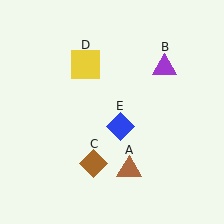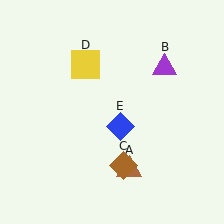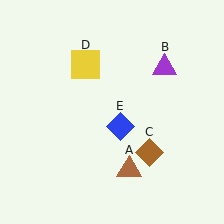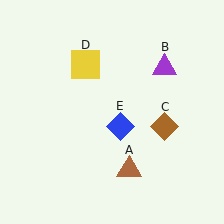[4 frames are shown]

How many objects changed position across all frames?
1 object changed position: brown diamond (object C).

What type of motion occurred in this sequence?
The brown diamond (object C) rotated counterclockwise around the center of the scene.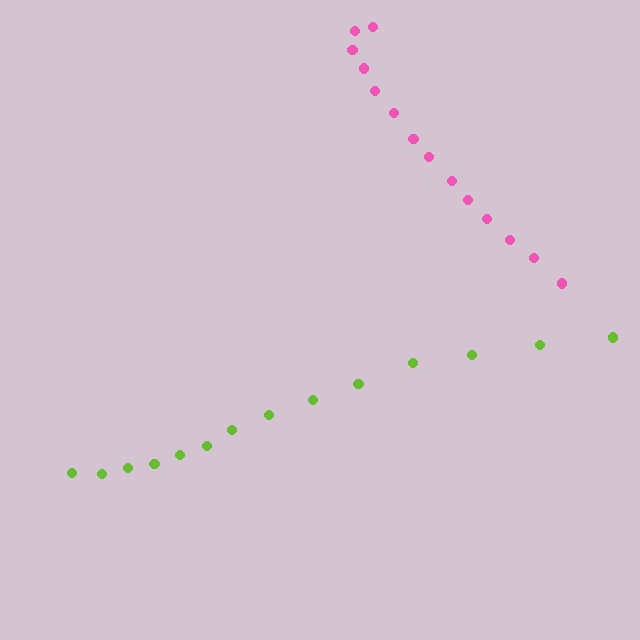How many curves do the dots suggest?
There are 2 distinct paths.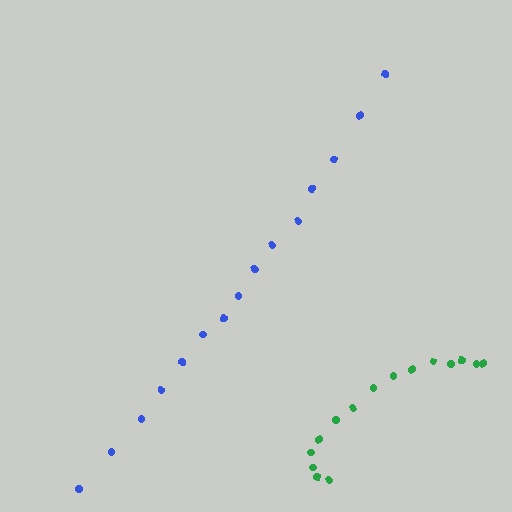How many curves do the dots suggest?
There are 2 distinct paths.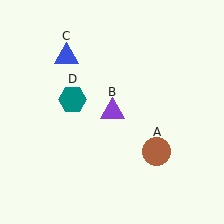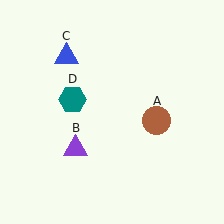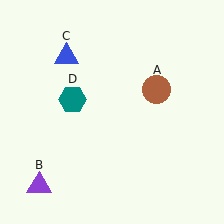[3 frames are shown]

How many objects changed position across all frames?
2 objects changed position: brown circle (object A), purple triangle (object B).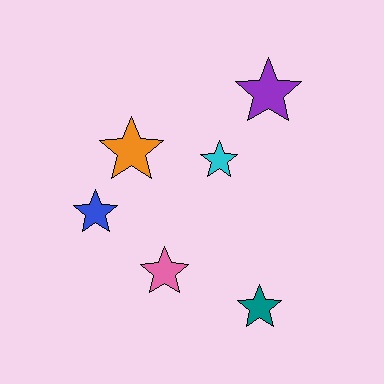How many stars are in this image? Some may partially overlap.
There are 6 stars.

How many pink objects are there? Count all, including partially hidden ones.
There is 1 pink object.